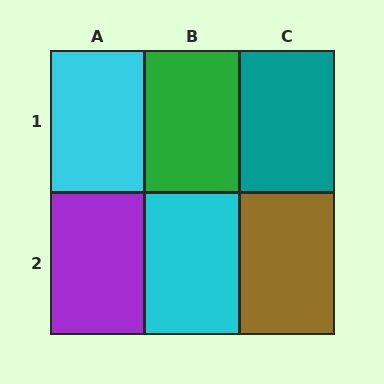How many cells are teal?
1 cell is teal.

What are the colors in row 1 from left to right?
Cyan, green, teal.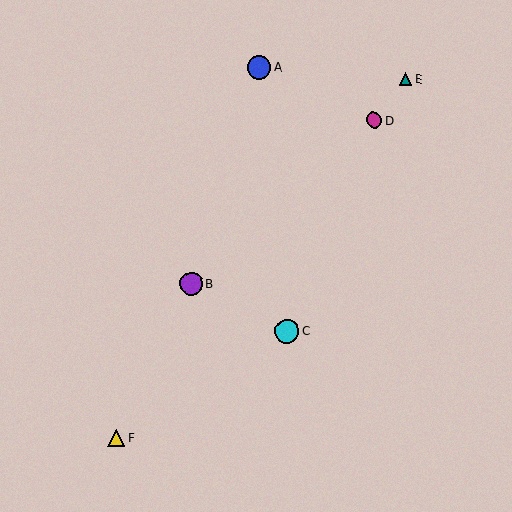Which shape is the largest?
The cyan circle (labeled C) is the largest.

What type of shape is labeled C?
Shape C is a cyan circle.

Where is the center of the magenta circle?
The center of the magenta circle is at (374, 120).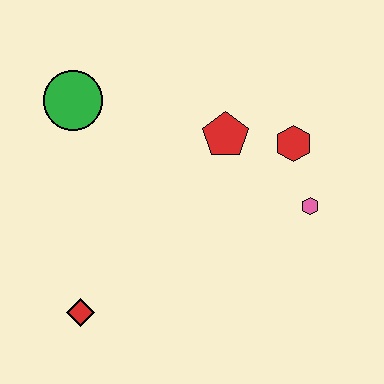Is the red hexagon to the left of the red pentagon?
No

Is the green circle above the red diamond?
Yes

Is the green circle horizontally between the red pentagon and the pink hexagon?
No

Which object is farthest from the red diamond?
The red hexagon is farthest from the red diamond.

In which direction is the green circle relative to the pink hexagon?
The green circle is to the left of the pink hexagon.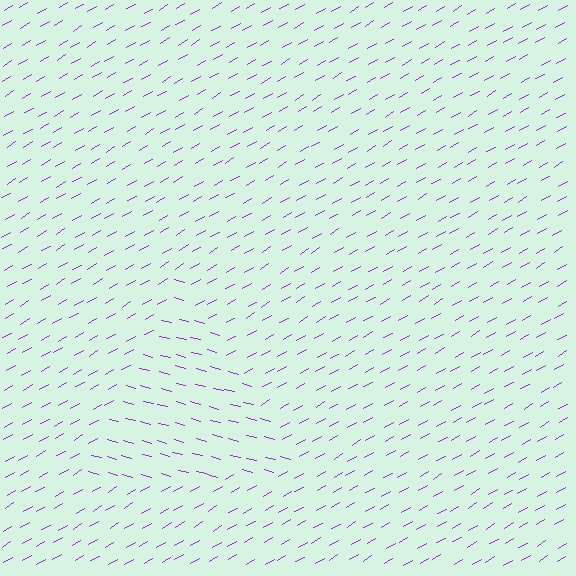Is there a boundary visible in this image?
Yes, there is a texture boundary formed by a change in line orientation.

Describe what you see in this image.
The image is filled with small purple line segments. A triangle region in the image has lines oriented differently from the surrounding lines, creating a visible texture boundary.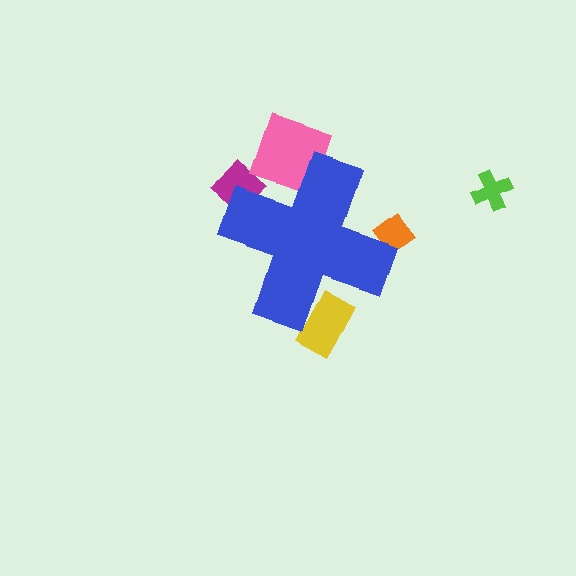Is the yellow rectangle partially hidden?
Yes, the yellow rectangle is partially hidden behind the blue cross.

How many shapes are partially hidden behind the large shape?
4 shapes are partially hidden.